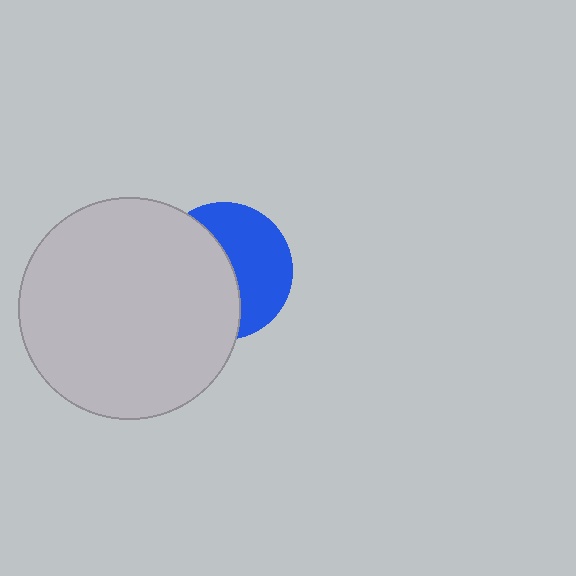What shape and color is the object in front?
The object in front is a light gray circle.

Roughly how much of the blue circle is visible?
About half of it is visible (roughly 48%).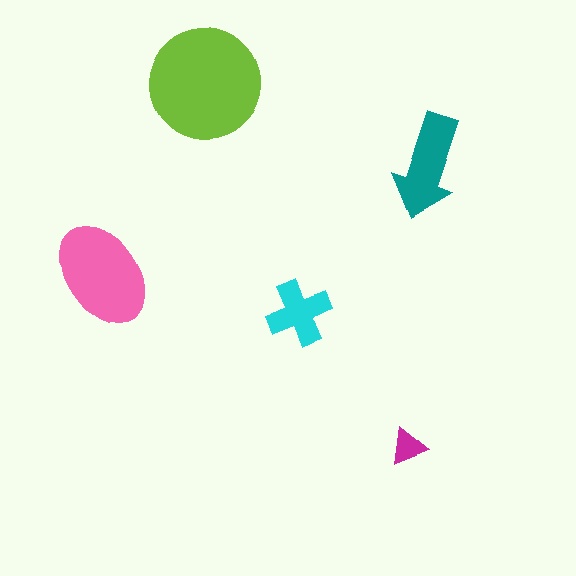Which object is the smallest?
The magenta triangle.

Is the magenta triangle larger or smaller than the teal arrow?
Smaller.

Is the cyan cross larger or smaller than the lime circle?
Smaller.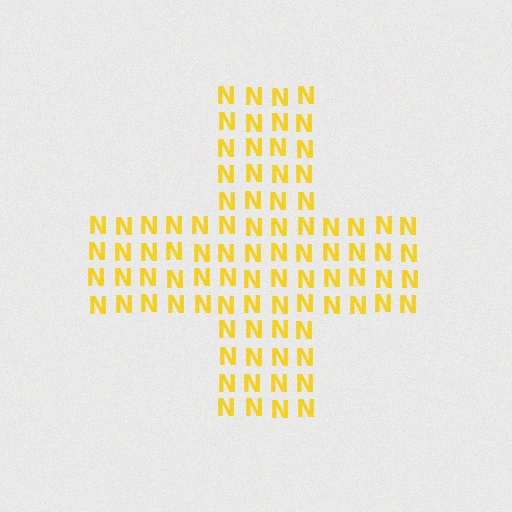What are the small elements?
The small elements are letter N's.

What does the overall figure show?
The overall figure shows a cross.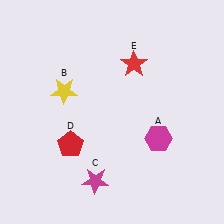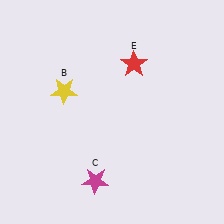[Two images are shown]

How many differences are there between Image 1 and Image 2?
There are 2 differences between the two images.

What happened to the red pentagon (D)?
The red pentagon (D) was removed in Image 2. It was in the bottom-left area of Image 1.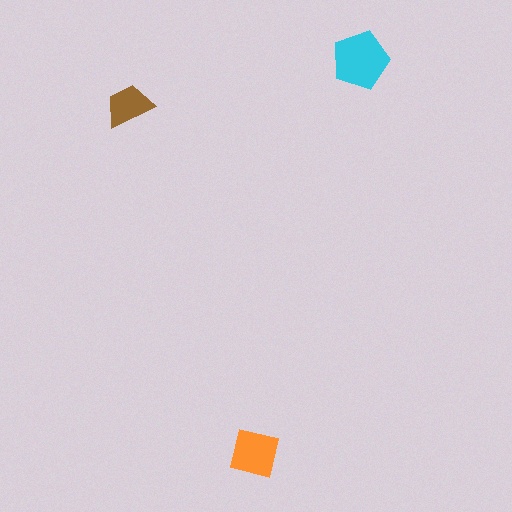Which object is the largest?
The cyan pentagon.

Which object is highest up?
The cyan pentagon is topmost.